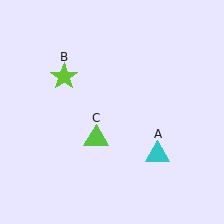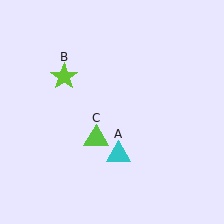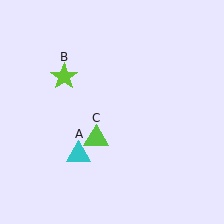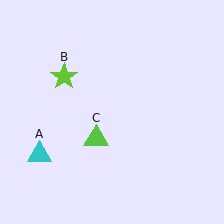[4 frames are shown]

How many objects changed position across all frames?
1 object changed position: cyan triangle (object A).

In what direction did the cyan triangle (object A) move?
The cyan triangle (object A) moved left.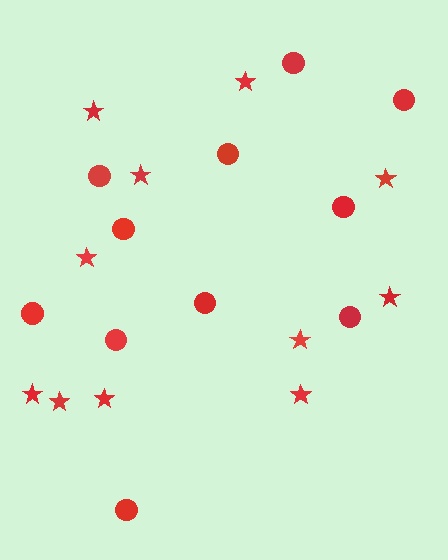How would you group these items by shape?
There are 2 groups: one group of stars (11) and one group of circles (11).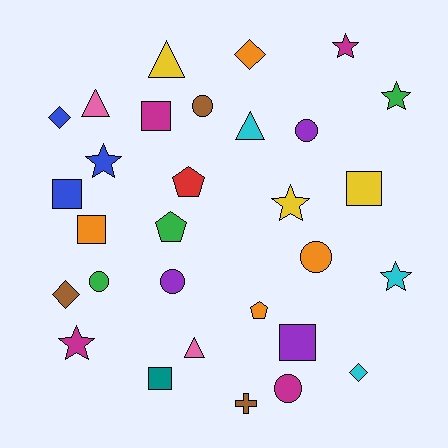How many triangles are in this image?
There are 4 triangles.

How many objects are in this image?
There are 30 objects.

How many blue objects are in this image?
There are 3 blue objects.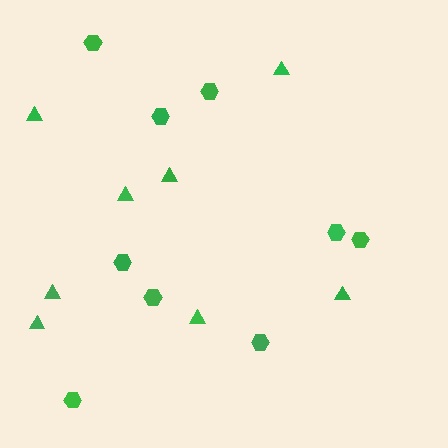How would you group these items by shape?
There are 2 groups: one group of hexagons (9) and one group of triangles (8).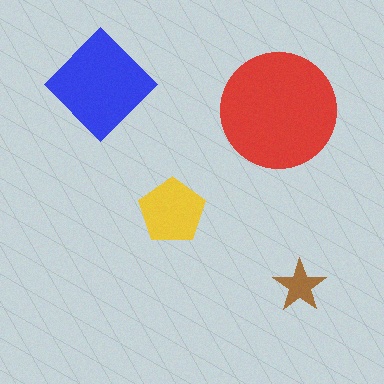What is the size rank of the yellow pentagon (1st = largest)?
3rd.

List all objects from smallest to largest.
The brown star, the yellow pentagon, the blue diamond, the red circle.